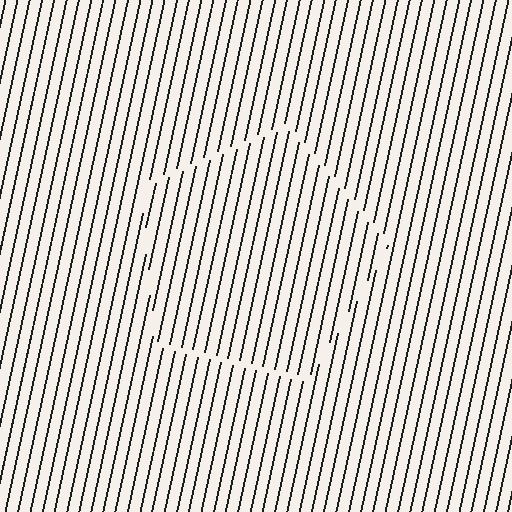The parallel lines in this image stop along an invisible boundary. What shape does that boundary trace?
An illusory pentagon. The interior of the shape contains the same grating, shifted by half a period — the contour is defined by the phase discontinuity where line-ends from the inner and outer gratings abut.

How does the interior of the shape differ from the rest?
The interior of the shape contains the same grating, shifted by half a period — the contour is defined by the phase discontinuity where line-ends from the inner and outer gratings abut.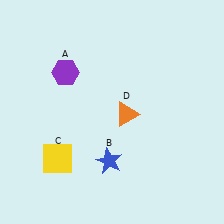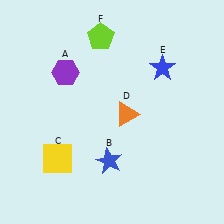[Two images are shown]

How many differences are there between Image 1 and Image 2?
There are 2 differences between the two images.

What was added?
A blue star (E), a lime pentagon (F) were added in Image 2.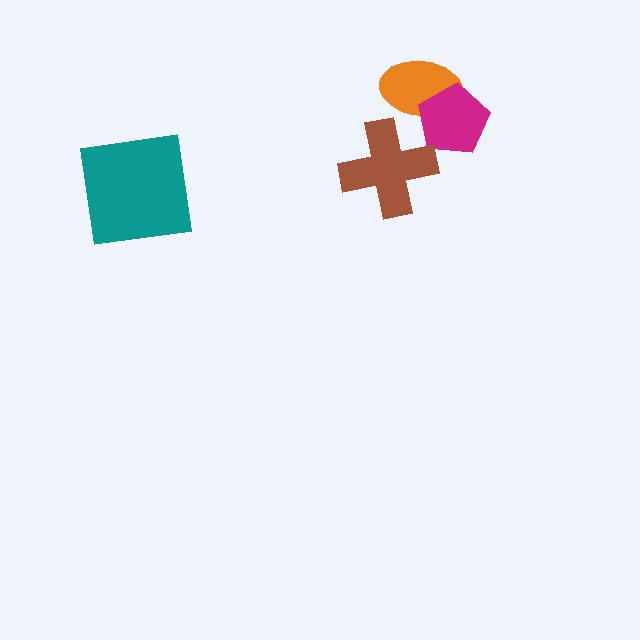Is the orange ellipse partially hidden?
Yes, it is partially covered by another shape.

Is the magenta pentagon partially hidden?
No, no other shape covers it.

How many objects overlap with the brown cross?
0 objects overlap with the brown cross.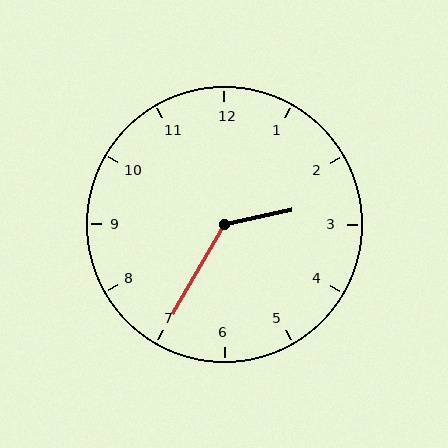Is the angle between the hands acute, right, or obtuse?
It is obtuse.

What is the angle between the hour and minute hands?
Approximately 132 degrees.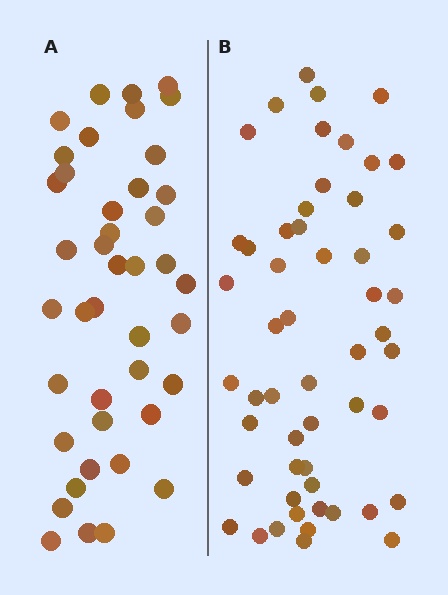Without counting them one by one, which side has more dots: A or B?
Region B (the right region) has more dots.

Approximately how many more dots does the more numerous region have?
Region B has roughly 12 or so more dots than region A.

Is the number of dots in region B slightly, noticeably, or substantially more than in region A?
Region B has noticeably more, but not dramatically so. The ratio is roughly 1.3 to 1.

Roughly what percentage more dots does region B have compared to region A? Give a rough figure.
About 25% more.